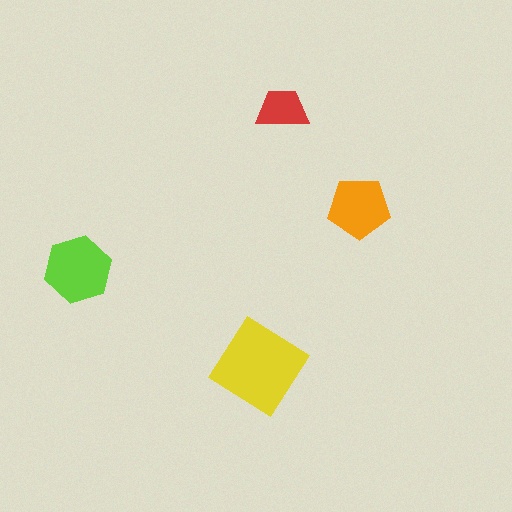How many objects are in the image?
There are 4 objects in the image.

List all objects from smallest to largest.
The red trapezoid, the orange pentagon, the lime hexagon, the yellow diamond.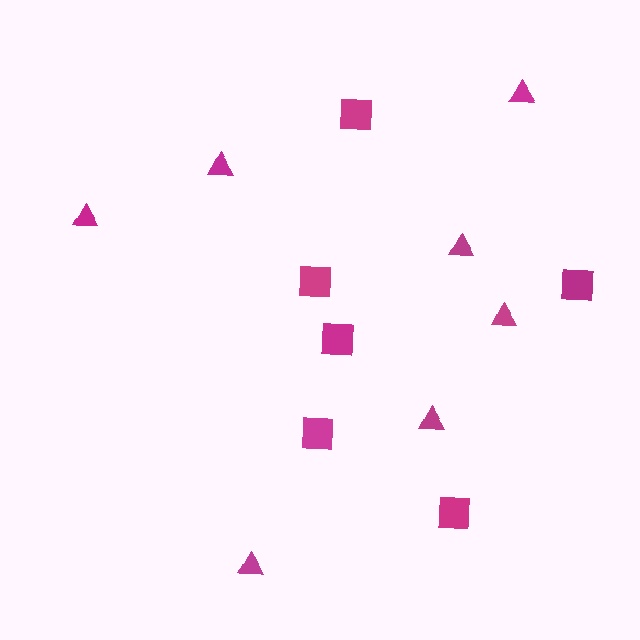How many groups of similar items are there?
There are 2 groups: one group of squares (6) and one group of triangles (7).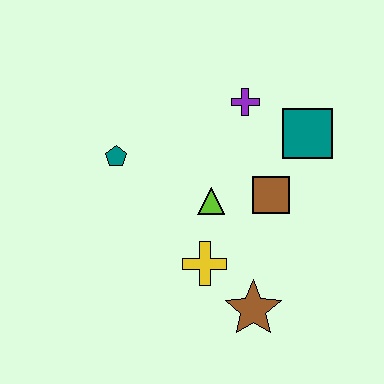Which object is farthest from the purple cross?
The brown star is farthest from the purple cross.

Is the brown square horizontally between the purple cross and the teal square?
Yes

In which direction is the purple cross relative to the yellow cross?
The purple cross is above the yellow cross.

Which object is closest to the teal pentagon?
The lime triangle is closest to the teal pentagon.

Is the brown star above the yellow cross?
No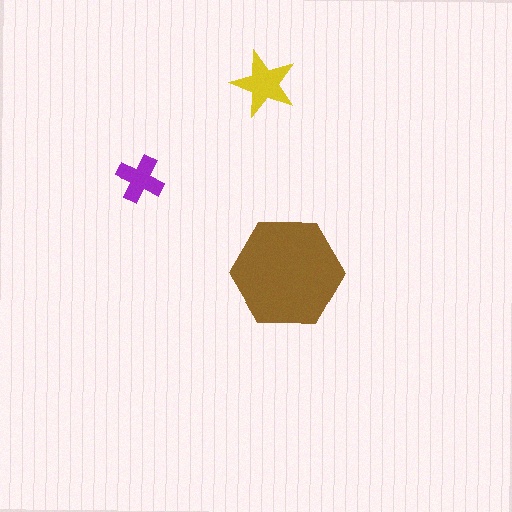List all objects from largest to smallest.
The brown hexagon, the yellow star, the purple cross.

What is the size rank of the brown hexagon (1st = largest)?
1st.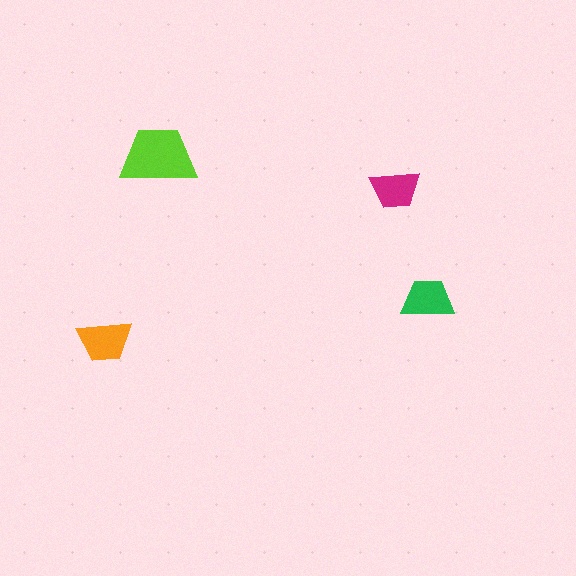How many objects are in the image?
There are 4 objects in the image.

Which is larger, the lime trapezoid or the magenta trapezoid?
The lime one.